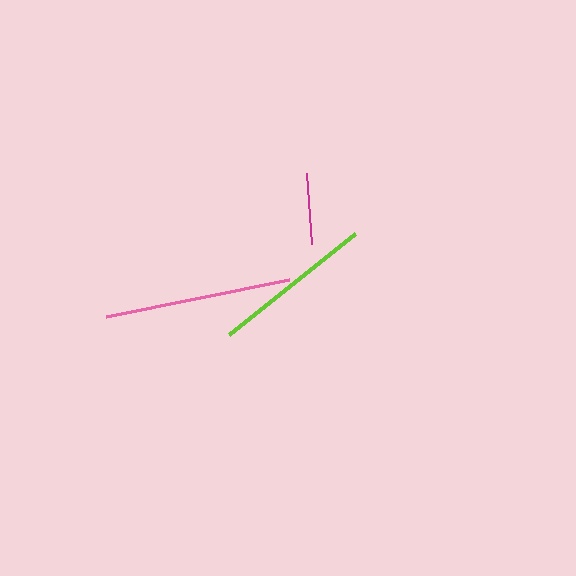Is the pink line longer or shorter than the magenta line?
The pink line is longer than the magenta line.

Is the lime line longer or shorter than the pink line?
The pink line is longer than the lime line.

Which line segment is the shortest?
The magenta line is the shortest at approximately 72 pixels.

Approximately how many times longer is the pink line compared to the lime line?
The pink line is approximately 1.2 times the length of the lime line.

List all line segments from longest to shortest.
From longest to shortest: pink, lime, magenta.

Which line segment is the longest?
The pink line is the longest at approximately 186 pixels.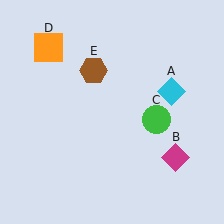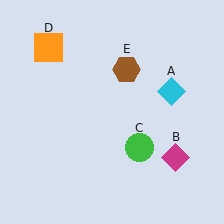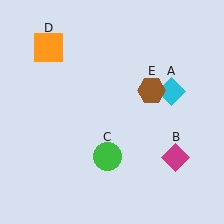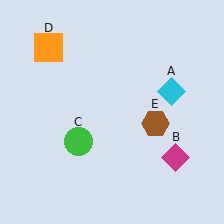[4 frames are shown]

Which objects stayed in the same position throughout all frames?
Cyan diamond (object A) and magenta diamond (object B) and orange square (object D) remained stationary.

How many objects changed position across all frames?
2 objects changed position: green circle (object C), brown hexagon (object E).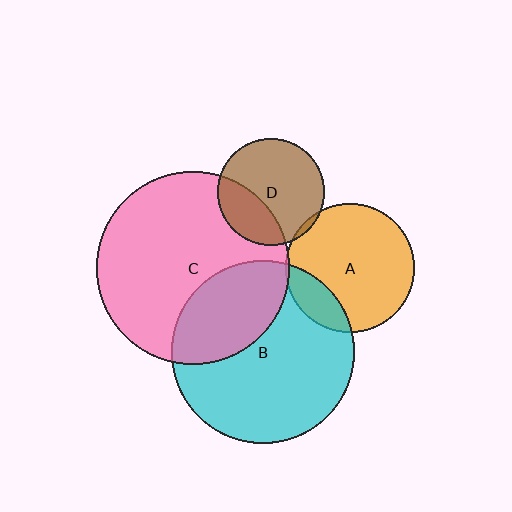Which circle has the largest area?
Circle C (pink).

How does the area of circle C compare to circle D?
Approximately 3.3 times.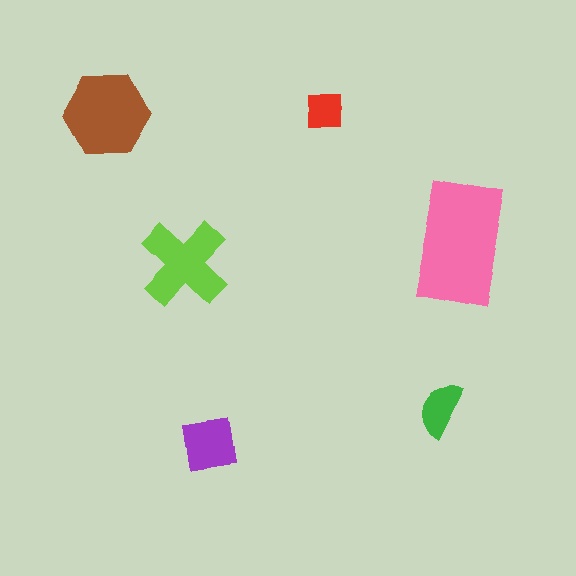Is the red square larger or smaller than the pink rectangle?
Smaller.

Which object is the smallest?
The red square.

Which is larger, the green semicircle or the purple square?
The purple square.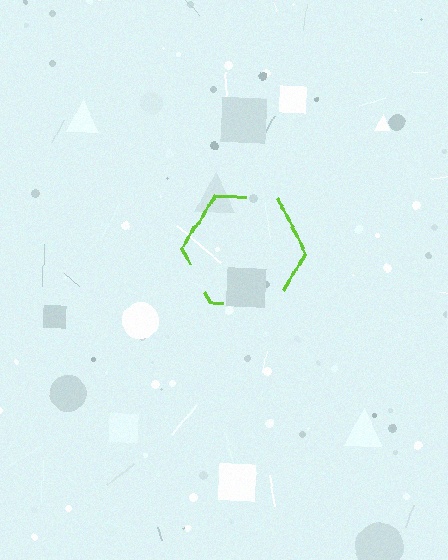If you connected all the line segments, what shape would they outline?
They would outline a hexagon.